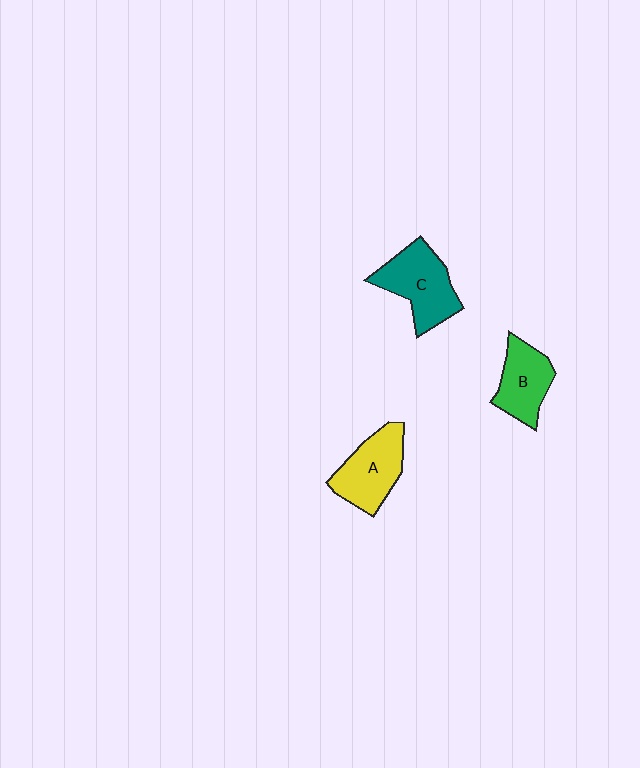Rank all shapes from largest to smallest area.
From largest to smallest: C (teal), A (yellow), B (green).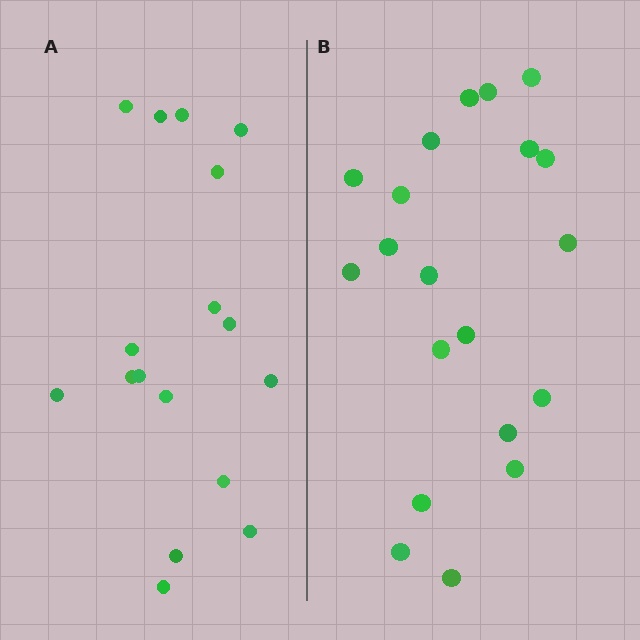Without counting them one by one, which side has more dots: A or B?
Region B (the right region) has more dots.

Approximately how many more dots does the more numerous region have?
Region B has just a few more — roughly 2 or 3 more dots than region A.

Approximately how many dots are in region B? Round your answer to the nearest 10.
About 20 dots.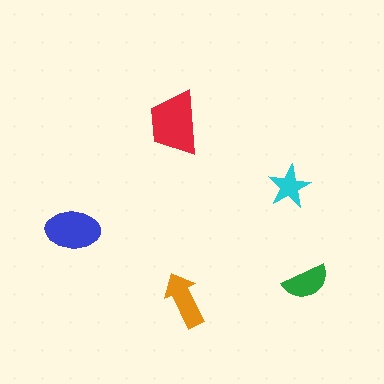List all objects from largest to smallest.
The red trapezoid, the blue ellipse, the orange arrow, the green semicircle, the cyan star.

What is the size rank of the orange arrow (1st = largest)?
3rd.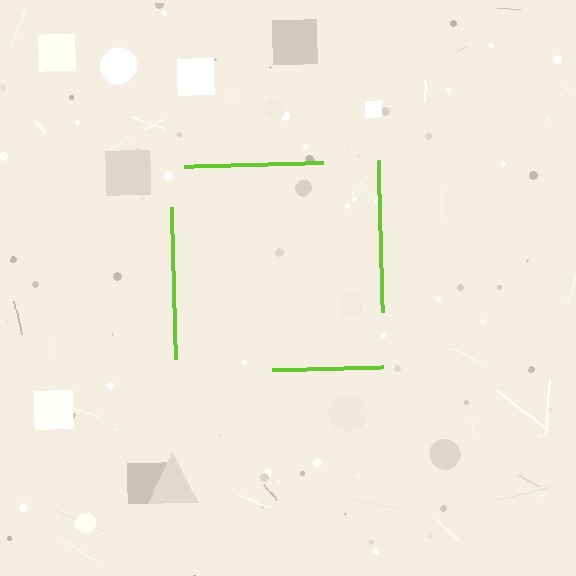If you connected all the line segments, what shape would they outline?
They would outline a square.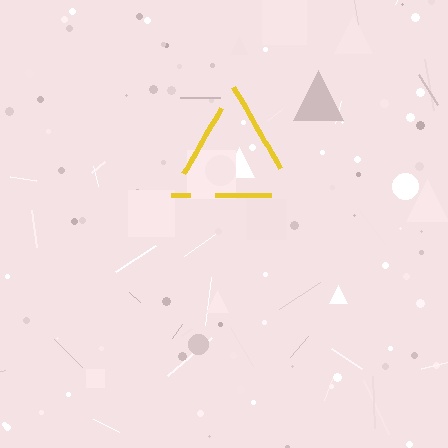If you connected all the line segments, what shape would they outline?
They would outline a triangle.